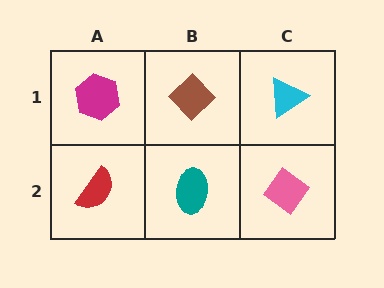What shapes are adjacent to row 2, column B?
A brown diamond (row 1, column B), a red semicircle (row 2, column A), a pink diamond (row 2, column C).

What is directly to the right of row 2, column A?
A teal ellipse.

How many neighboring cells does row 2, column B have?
3.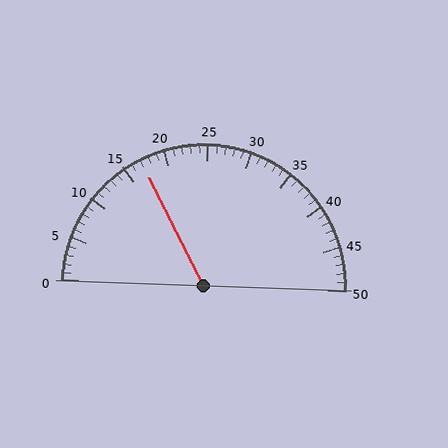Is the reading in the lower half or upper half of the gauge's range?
The reading is in the lower half of the range (0 to 50).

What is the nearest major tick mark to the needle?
The nearest major tick mark is 15.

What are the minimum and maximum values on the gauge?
The gauge ranges from 0 to 50.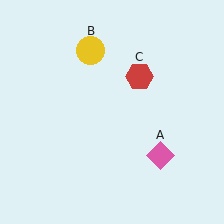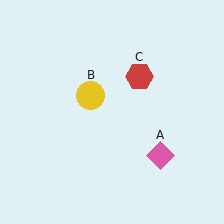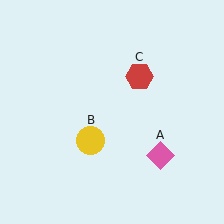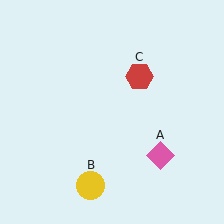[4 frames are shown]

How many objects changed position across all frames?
1 object changed position: yellow circle (object B).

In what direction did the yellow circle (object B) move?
The yellow circle (object B) moved down.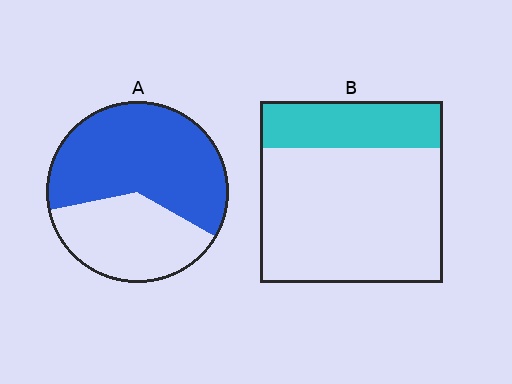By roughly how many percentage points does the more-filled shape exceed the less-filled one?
By roughly 35 percentage points (A over B).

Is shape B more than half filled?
No.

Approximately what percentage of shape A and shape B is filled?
A is approximately 60% and B is approximately 25%.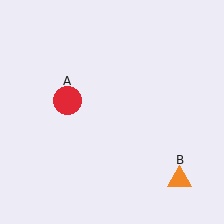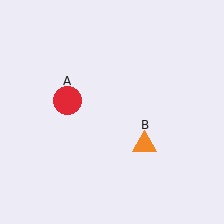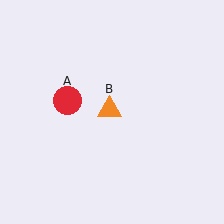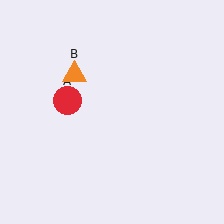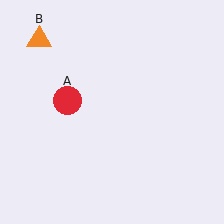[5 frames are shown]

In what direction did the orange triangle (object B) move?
The orange triangle (object B) moved up and to the left.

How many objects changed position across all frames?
1 object changed position: orange triangle (object B).